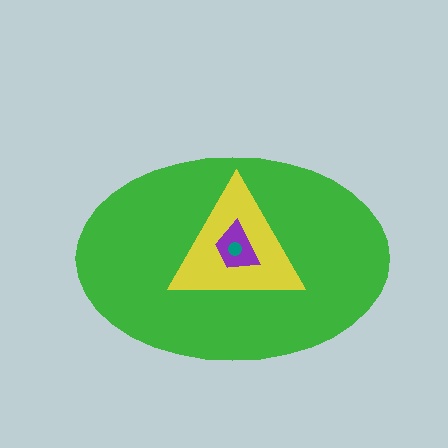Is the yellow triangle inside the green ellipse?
Yes.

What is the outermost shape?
The green ellipse.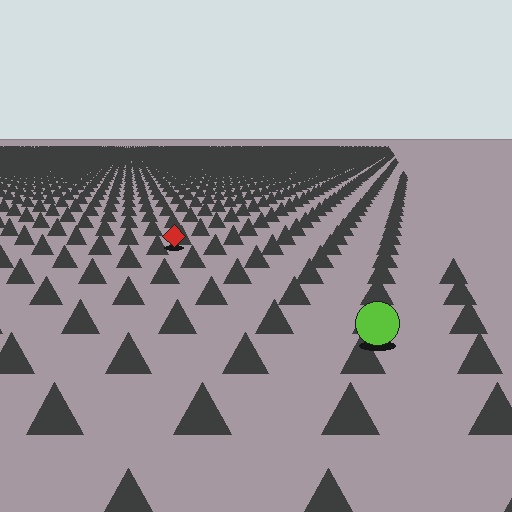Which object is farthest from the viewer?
The red diamond is farthest from the viewer. It appears smaller and the ground texture around it is denser.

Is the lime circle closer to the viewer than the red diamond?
Yes. The lime circle is closer — you can tell from the texture gradient: the ground texture is coarser near it.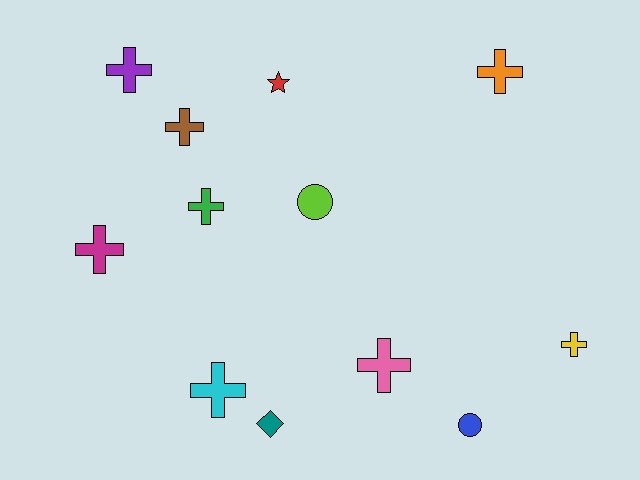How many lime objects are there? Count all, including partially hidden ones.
There is 1 lime object.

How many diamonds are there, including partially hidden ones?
There is 1 diamond.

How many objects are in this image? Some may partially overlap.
There are 12 objects.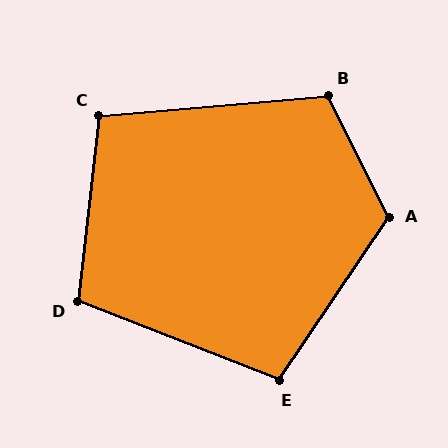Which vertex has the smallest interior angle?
C, at approximately 101 degrees.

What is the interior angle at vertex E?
Approximately 103 degrees (obtuse).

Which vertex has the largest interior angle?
A, at approximately 119 degrees.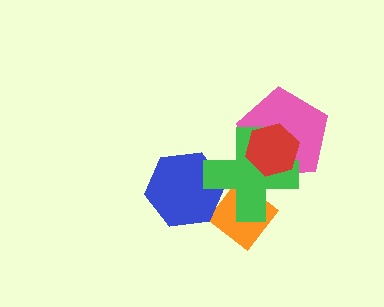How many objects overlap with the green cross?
4 objects overlap with the green cross.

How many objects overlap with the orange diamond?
1 object overlaps with the orange diamond.